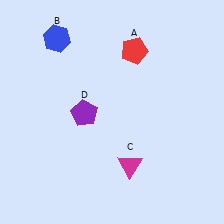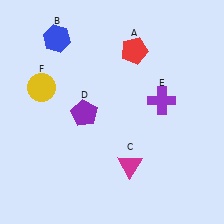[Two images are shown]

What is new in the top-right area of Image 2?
A purple cross (E) was added in the top-right area of Image 2.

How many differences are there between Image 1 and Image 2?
There are 2 differences between the two images.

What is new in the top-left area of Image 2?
A yellow circle (F) was added in the top-left area of Image 2.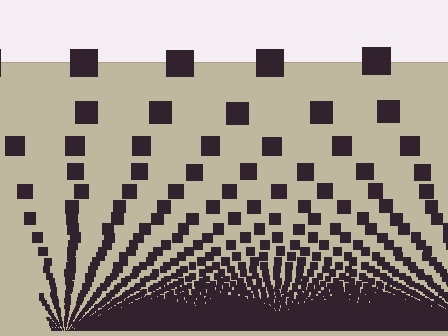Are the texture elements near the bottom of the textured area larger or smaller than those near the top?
Smaller. The gradient is inverted — elements near the bottom are smaller and denser.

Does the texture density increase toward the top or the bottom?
Density increases toward the bottom.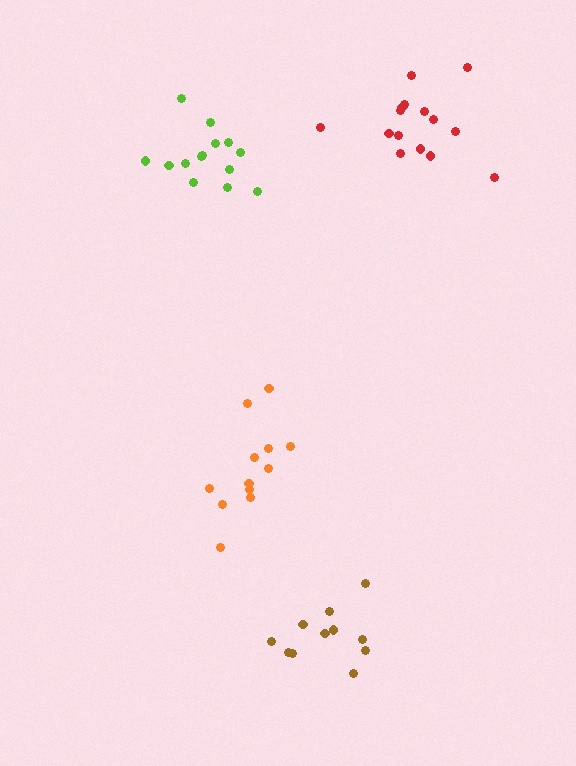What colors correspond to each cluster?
The clusters are colored: brown, orange, lime, red.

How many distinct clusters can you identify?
There are 4 distinct clusters.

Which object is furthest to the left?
The lime cluster is leftmost.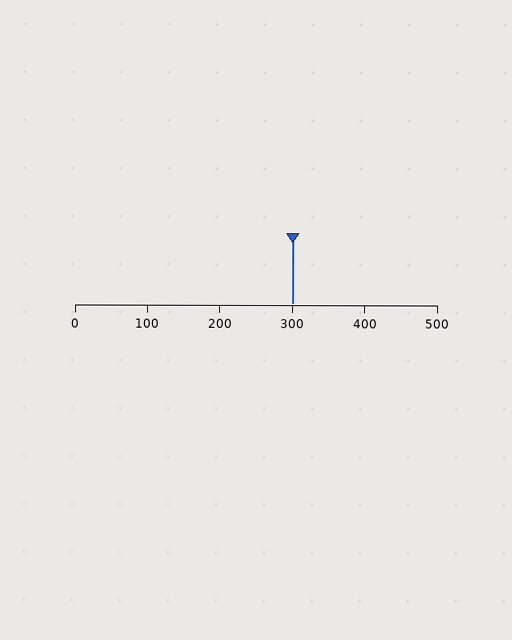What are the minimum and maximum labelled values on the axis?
The axis runs from 0 to 500.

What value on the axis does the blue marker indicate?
The marker indicates approximately 300.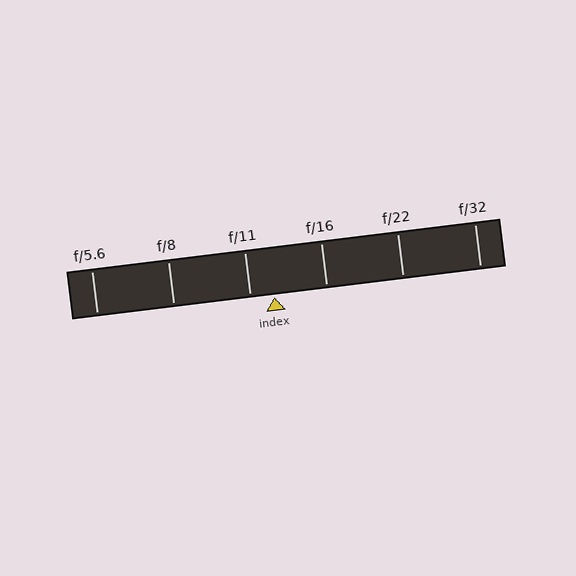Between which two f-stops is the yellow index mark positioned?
The index mark is between f/11 and f/16.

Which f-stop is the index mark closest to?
The index mark is closest to f/11.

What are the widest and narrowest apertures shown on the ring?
The widest aperture shown is f/5.6 and the narrowest is f/32.